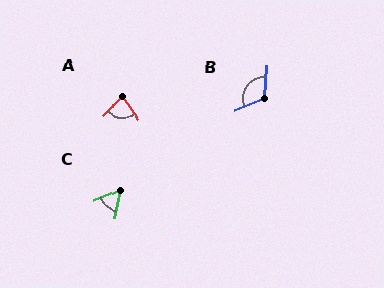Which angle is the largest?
B, at approximately 116 degrees.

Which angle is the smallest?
C, at approximately 57 degrees.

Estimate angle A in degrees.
Approximately 78 degrees.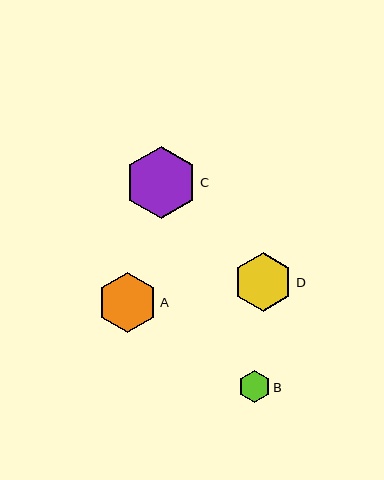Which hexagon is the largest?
Hexagon C is the largest with a size of approximately 72 pixels.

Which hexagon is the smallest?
Hexagon B is the smallest with a size of approximately 32 pixels.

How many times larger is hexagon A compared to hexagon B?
Hexagon A is approximately 1.9 times the size of hexagon B.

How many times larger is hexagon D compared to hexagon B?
Hexagon D is approximately 1.8 times the size of hexagon B.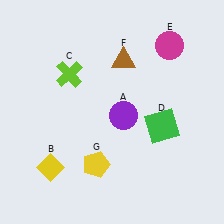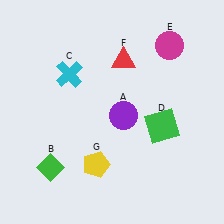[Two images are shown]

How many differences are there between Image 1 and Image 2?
There are 3 differences between the two images.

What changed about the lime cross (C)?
In Image 1, C is lime. In Image 2, it changed to cyan.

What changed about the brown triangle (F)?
In Image 1, F is brown. In Image 2, it changed to red.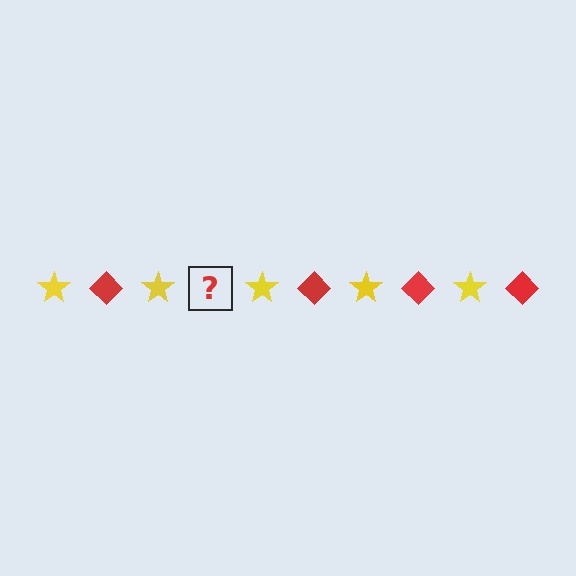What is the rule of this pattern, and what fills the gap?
The rule is that the pattern alternates between yellow star and red diamond. The gap should be filled with a red diamond.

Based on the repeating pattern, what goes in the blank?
The blank should be a red diamond.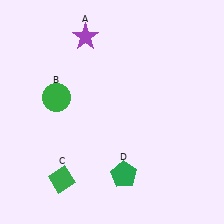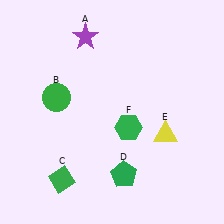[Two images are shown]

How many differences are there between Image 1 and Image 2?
There are 2 differences between the two images.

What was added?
A yellow triangle (E), a green hexagon (F) were added in Image 2.